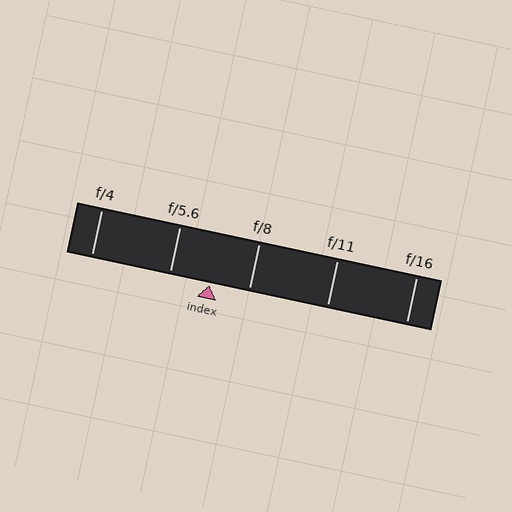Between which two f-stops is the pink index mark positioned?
The index mark is between f/5.6 and f/8.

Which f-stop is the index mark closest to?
The index mark is closest to f/8.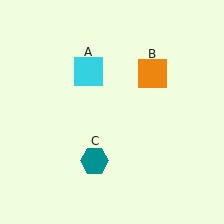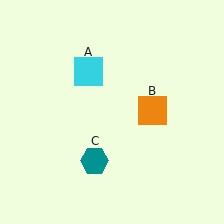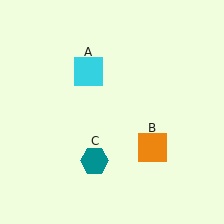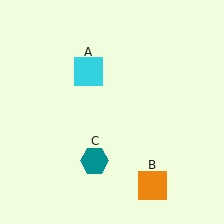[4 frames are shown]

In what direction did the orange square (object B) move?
The orange square (object B) moved down.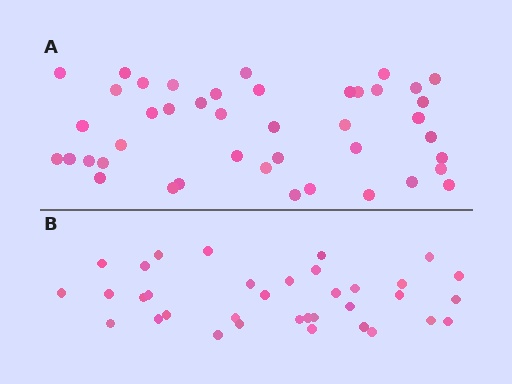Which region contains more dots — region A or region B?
Region A (the top region) has more dots.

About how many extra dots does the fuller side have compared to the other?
Region A has roughly 8 or so more dots than region B.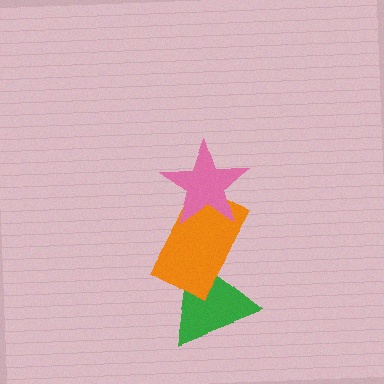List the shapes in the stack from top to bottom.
From top to bottom: the pink star, the orange rectangle, the green triangle.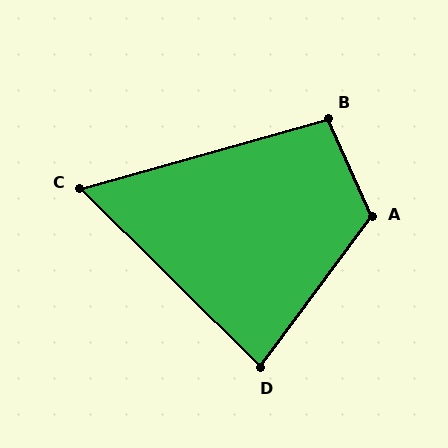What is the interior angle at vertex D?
Approximately 82 degrees (acute).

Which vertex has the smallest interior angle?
C, at approximately 61 degrees.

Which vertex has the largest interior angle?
A, at approximately 119 degrees.